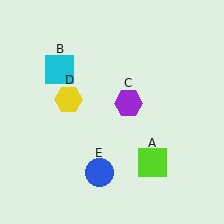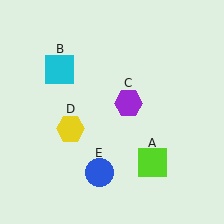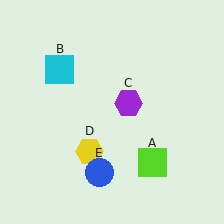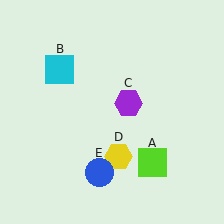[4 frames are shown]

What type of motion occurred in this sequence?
The yellow hexagon (object D) rotated counterclockwise around the center of the scene.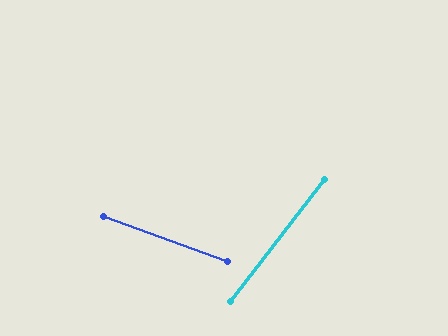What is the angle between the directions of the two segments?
Approximately 72 degrees.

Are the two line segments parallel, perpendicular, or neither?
Neither parallel nor perpendicular — they differ by about 72°.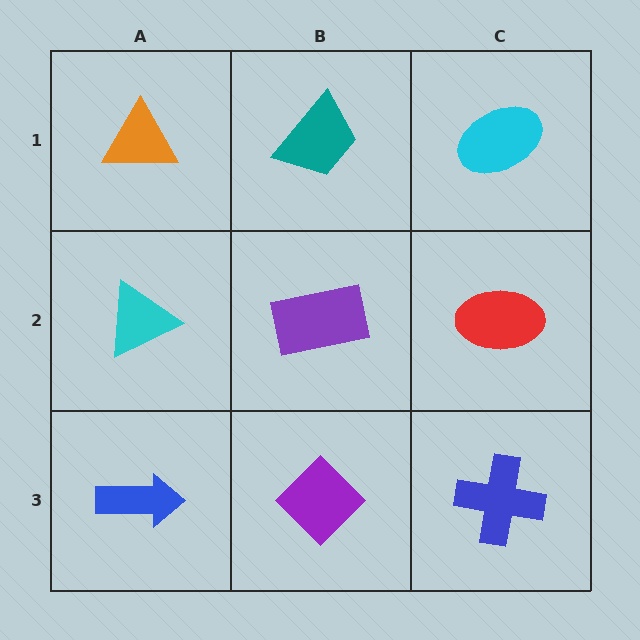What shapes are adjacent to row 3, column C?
A red ellipse (row 2, column C), a purple diamond (row 3, column B).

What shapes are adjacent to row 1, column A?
A cyan triangle (row 2, column A), a teal trapezoid (row 1, column B).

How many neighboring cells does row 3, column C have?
2.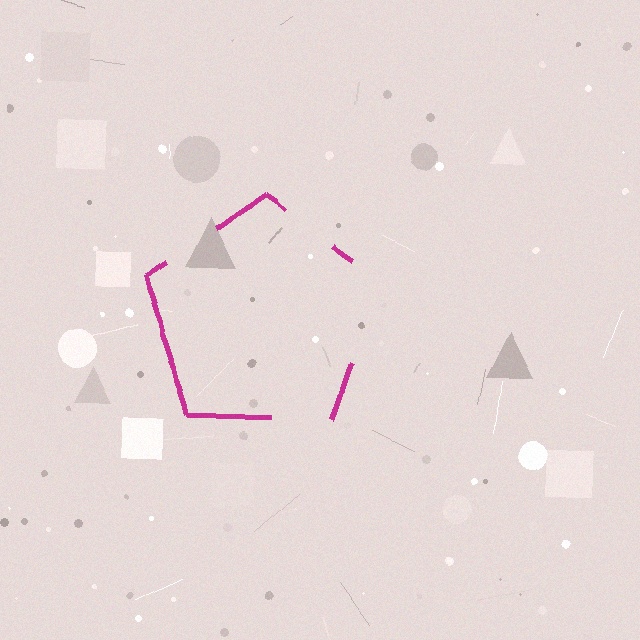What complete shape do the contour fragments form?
The contour fragments form a pentagon.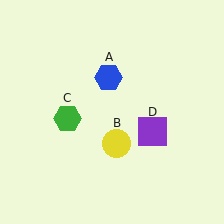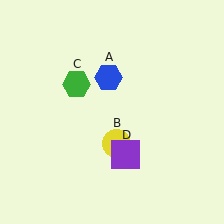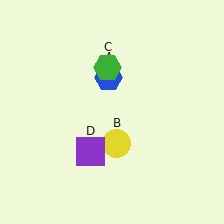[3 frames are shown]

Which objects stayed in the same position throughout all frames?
Blue hexagon (object A) and yellow circle (object B) remained stationary.